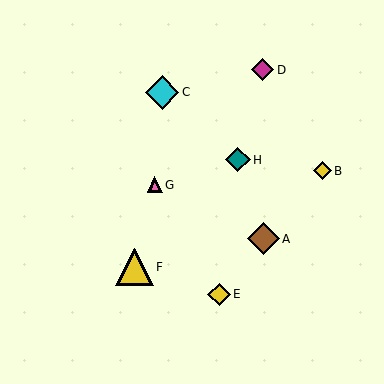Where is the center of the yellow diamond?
The center of the yellow diamond is at (322, 171).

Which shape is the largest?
The yellow triangle (labeled F) is the largest.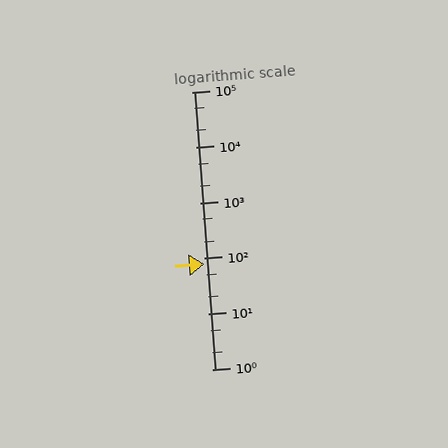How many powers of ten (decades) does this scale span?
The scale spans 5 decades, from 1 to 100000.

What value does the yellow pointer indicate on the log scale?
The pointer indicates approximately 78.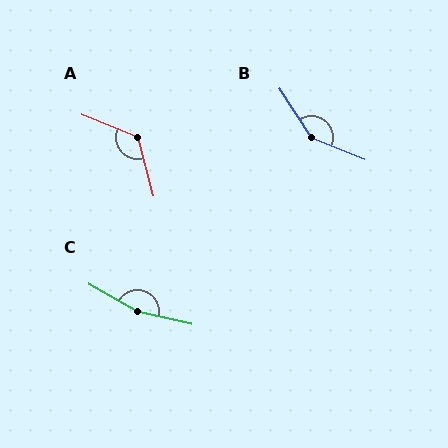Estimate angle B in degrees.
Approximately 144 degrees.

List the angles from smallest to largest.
A (127°), B (144°), C (164°).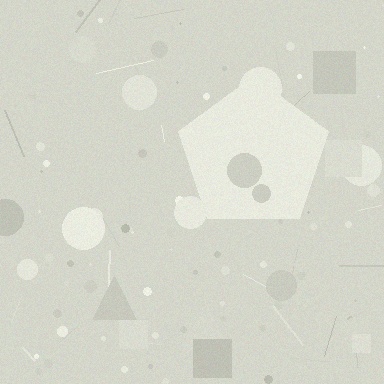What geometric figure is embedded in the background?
A pentagon is embedded in the background.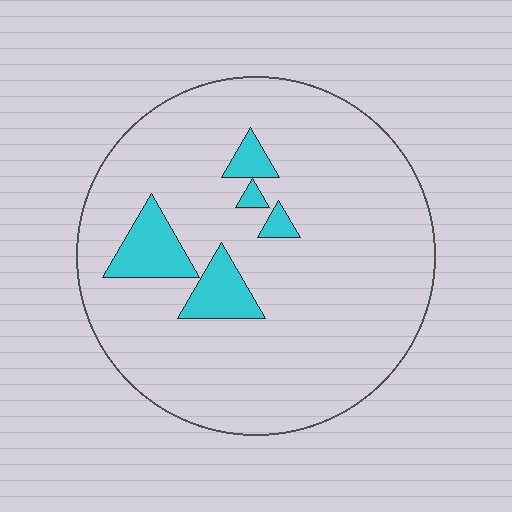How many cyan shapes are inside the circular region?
5.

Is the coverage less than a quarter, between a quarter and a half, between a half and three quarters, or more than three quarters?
Less than a quarter.